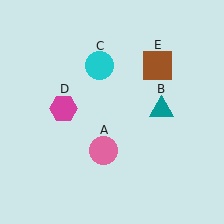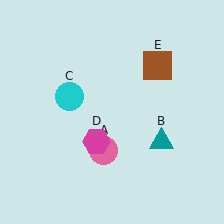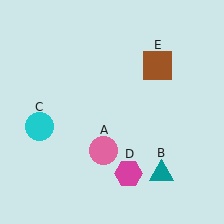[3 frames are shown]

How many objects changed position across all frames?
3 objects changed position: teal triangle (object B), cyan circle (object C), magenta hexagon (object D).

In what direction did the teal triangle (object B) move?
The teal triangle (object B) moved down.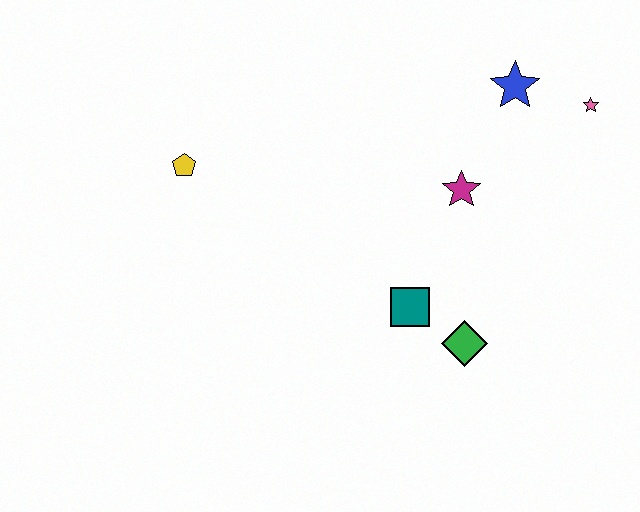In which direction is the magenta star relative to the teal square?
The magenta star is above the teal square.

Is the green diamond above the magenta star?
No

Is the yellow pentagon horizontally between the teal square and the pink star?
No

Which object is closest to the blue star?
The pink star is closest to the blue star.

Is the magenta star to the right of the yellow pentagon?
Yes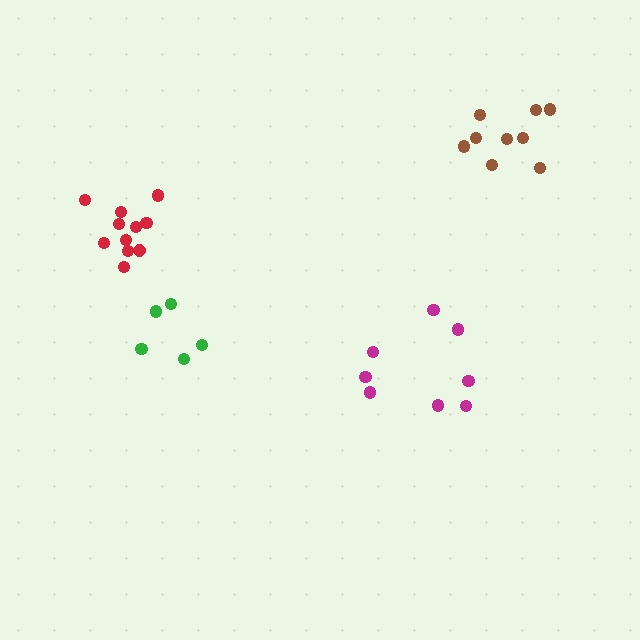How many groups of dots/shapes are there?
There are 4 groups.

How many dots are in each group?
Group 1: 5 dots, Group 2: 11 dots, Group 3: 8 dots, Group 4: 9 dots (33 total).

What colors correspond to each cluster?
The clusters are colored: green, red, magenta, brown.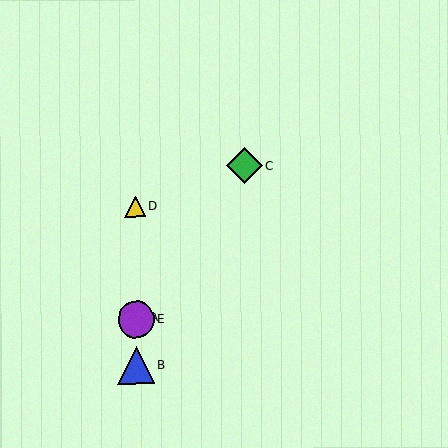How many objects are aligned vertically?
4 objects (A, B, D, E) are aligned vertically.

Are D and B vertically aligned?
Yes, both are at x≈135.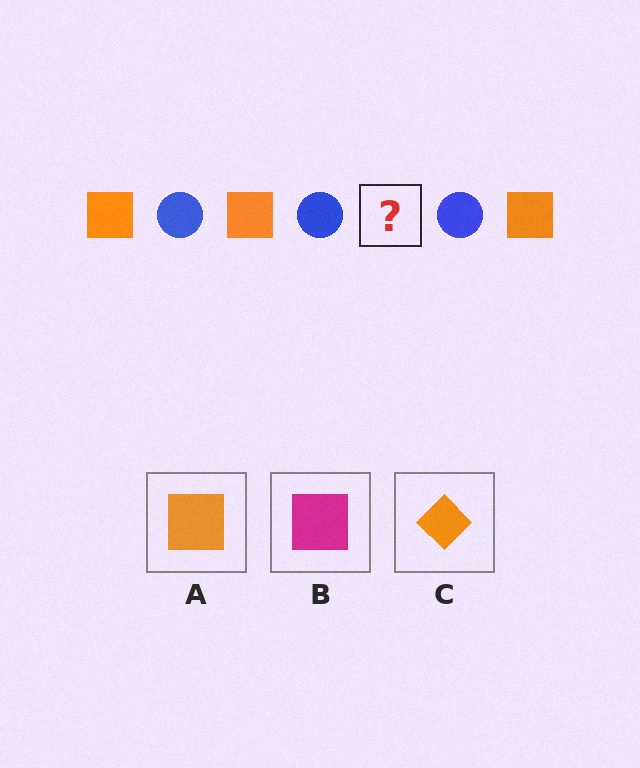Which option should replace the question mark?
Option A.